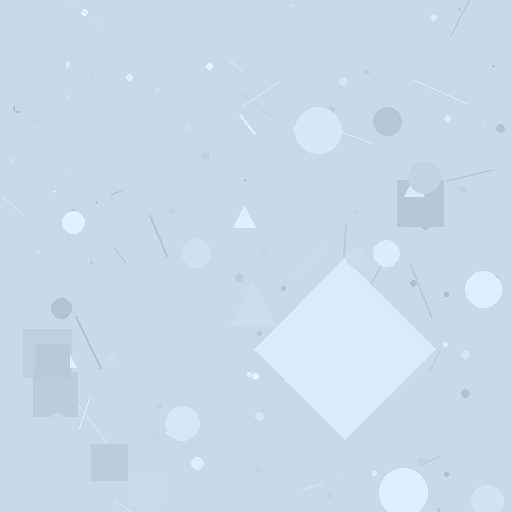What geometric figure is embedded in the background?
A diamond is embedded in the background.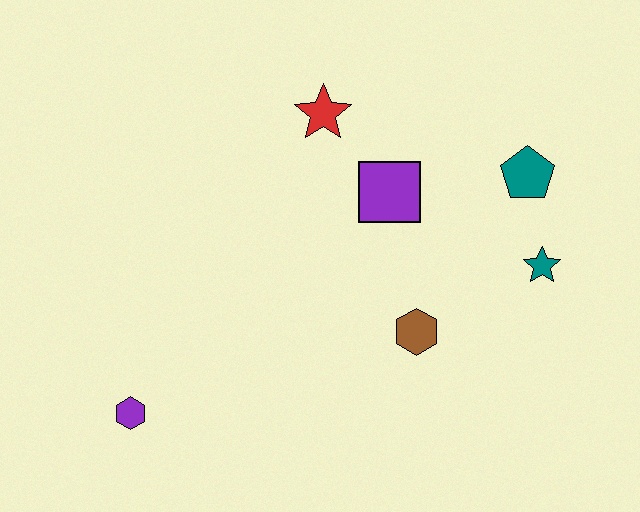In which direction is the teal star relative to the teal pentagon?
The teal star is below the teal pentagon.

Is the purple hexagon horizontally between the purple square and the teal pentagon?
No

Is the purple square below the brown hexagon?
No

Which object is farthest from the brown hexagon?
The purple hexagon is farthest from the brown hexagon.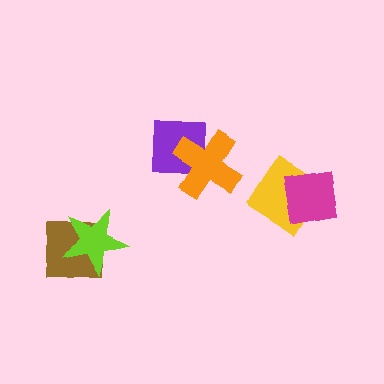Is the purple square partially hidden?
Yes, it is partially covered by another shape.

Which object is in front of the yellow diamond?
The magenta square is in front of the yellow diamond.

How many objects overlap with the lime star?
1 object overlaps with the lime star.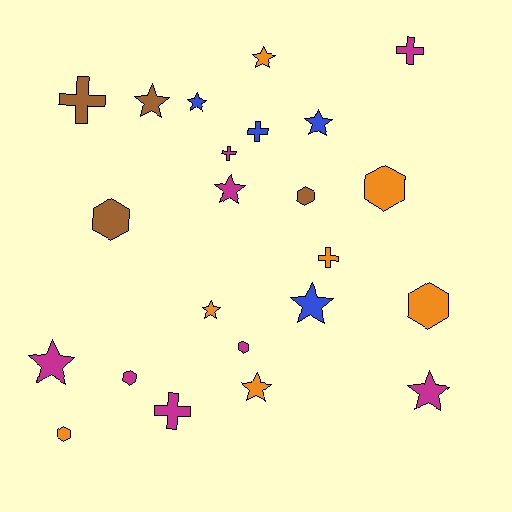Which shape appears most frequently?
Star, with 10 objects.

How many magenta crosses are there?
There are 3 magenta crosses.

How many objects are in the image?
There are 23 objects.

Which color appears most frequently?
Magenta, with 8 objects.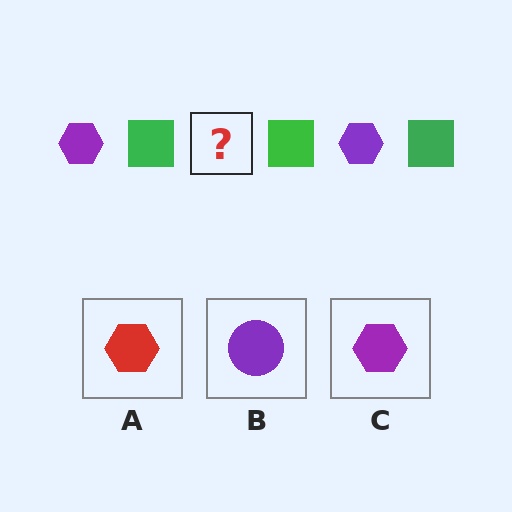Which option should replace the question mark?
Option C.